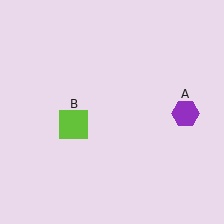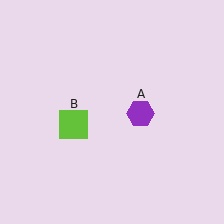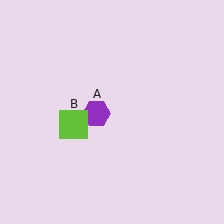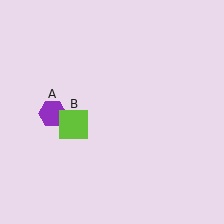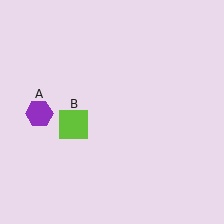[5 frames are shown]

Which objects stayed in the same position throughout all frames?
Lime square (object B) remained stationary.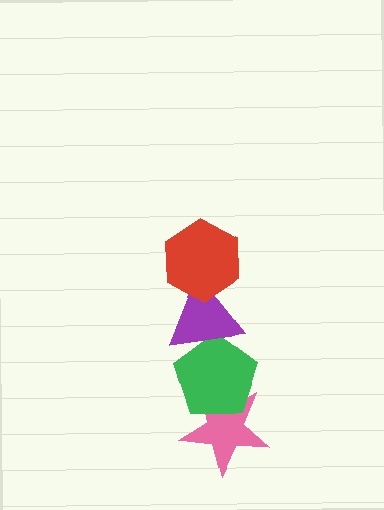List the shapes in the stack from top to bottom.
From top to bottom: the red hexagon, the purple triangle, the green pentagon, the pink star.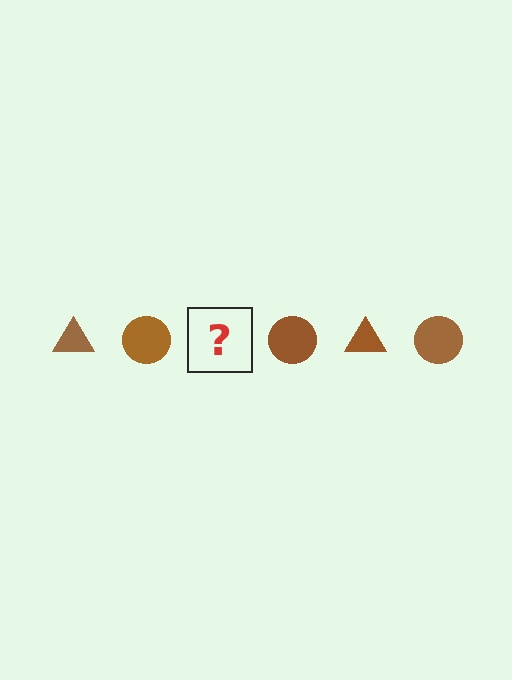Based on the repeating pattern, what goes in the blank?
The blank should be a brown triangle.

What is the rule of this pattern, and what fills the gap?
The rule is that the pattern cycles through triangle, circle shapes in brown. The gap should be filled with a brown triangle.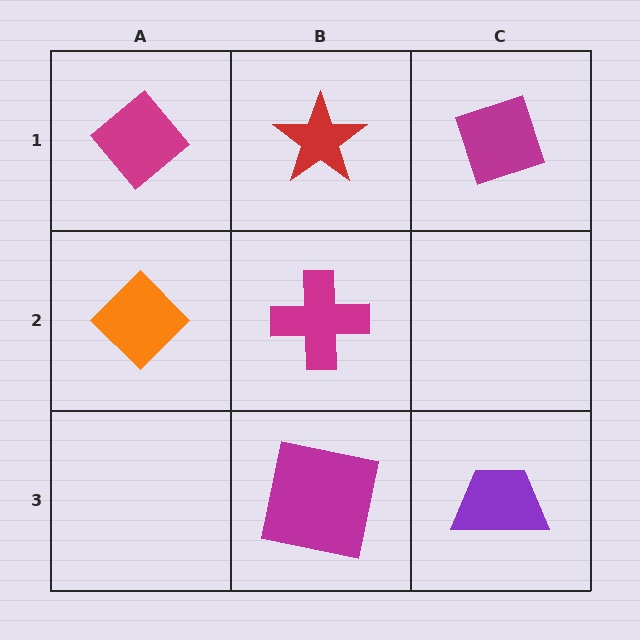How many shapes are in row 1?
3 shapes.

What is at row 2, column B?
A magenta cross.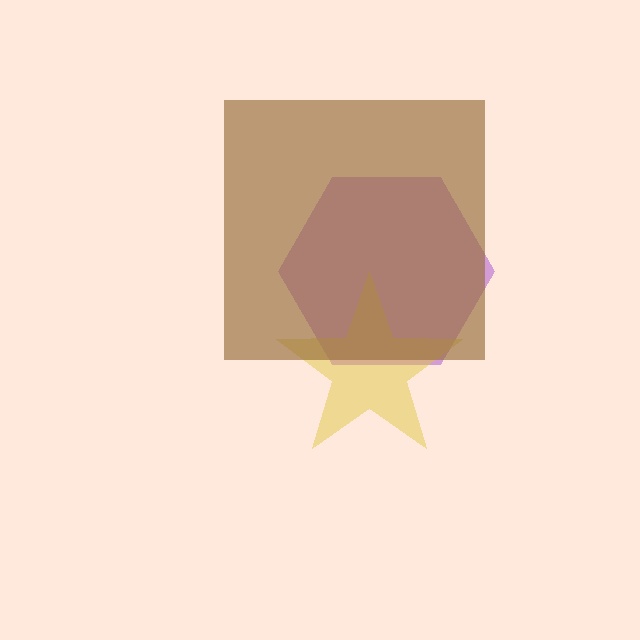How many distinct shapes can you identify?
There are 3 distinct shapes: a purple hexagon, a yellow star, a brown square.